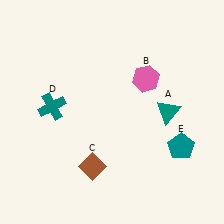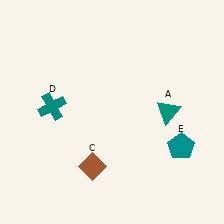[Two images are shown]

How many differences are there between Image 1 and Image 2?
There is 1 difference between the two images.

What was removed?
The pink hexagon (B) was removed in Image 2.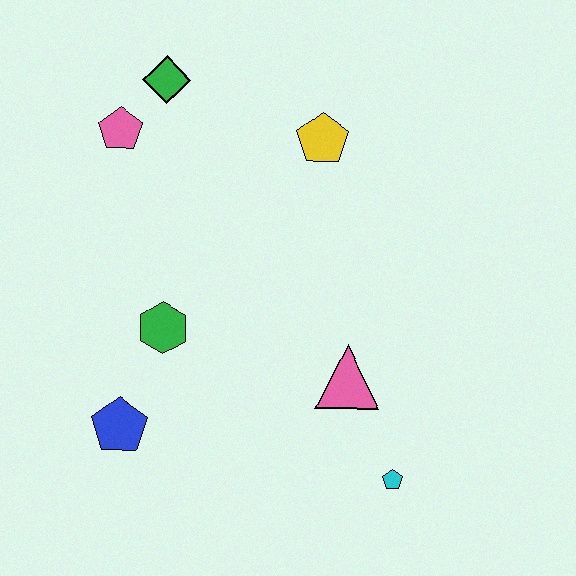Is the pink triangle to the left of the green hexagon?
No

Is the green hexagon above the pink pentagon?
No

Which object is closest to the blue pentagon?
The green hexagon is closest to the blue pentagon.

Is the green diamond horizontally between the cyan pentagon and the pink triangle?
No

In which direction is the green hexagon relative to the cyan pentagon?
The green hexagon is to the left of the cyan pentagon.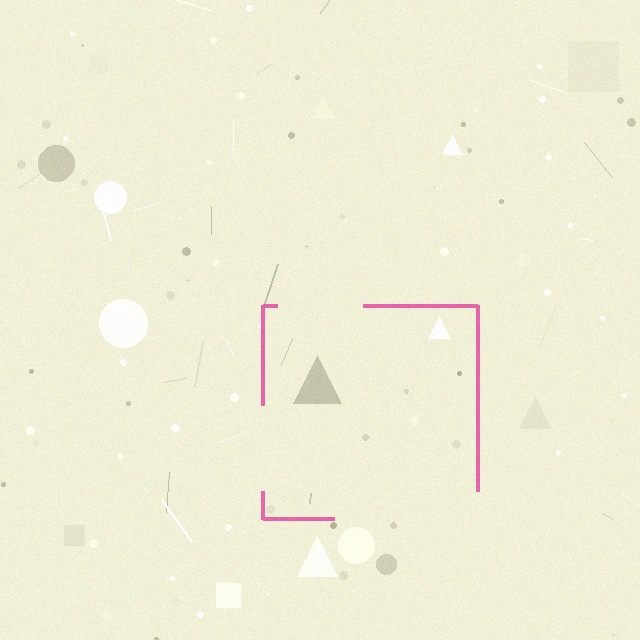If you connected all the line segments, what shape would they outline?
They would outline a square.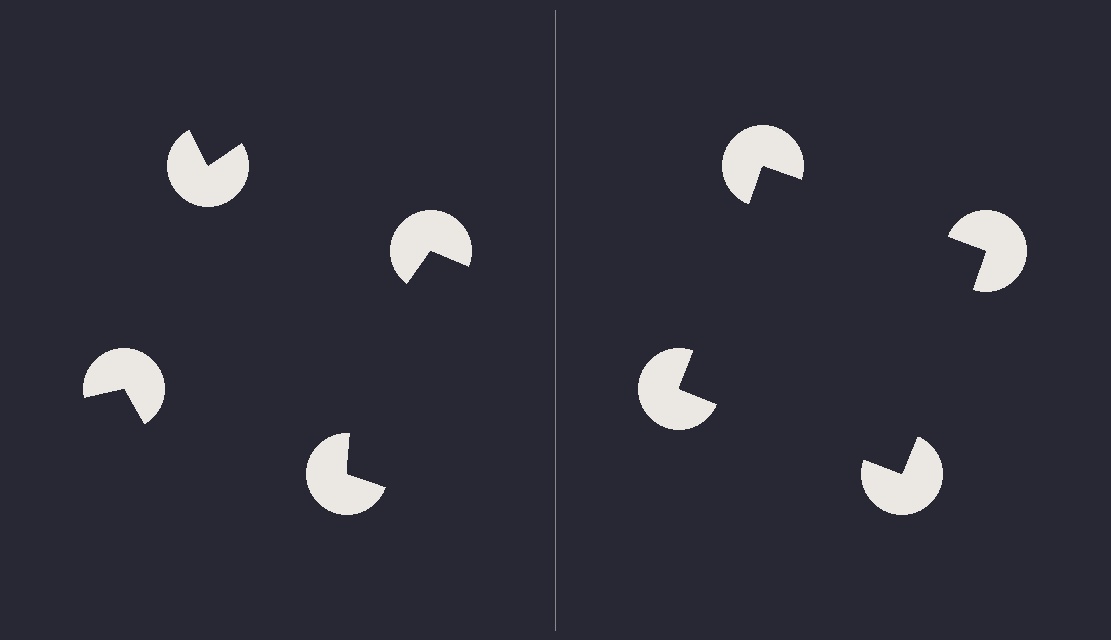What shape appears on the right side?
An illusory square.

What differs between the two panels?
The pac-man discs are positioned identically on both sides; only the wedge orientations differ. On the right they align to a square; on the left they are misaligned.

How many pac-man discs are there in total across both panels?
8 — 4 on each side.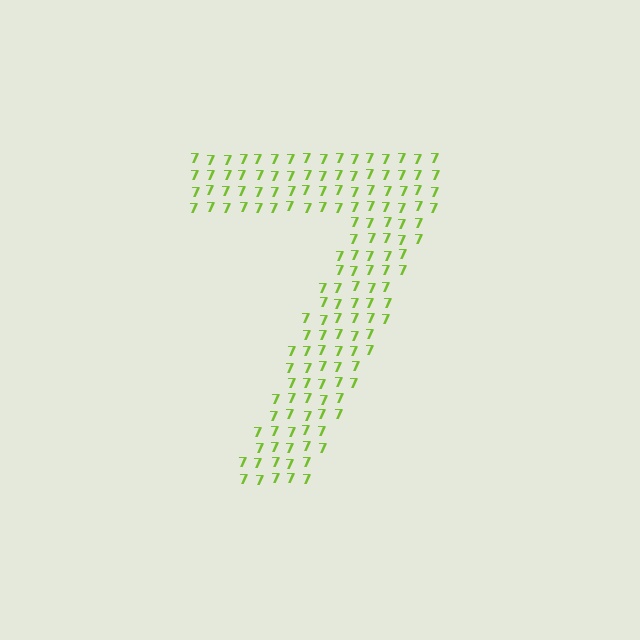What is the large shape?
The large shape is the digit 7.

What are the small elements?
The small elements are digit 7's.